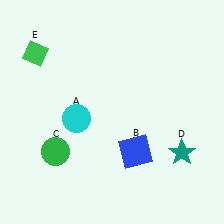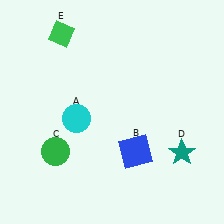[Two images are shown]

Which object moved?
The green diamond (E) moved right.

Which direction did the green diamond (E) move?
The green diamond (E) moved right.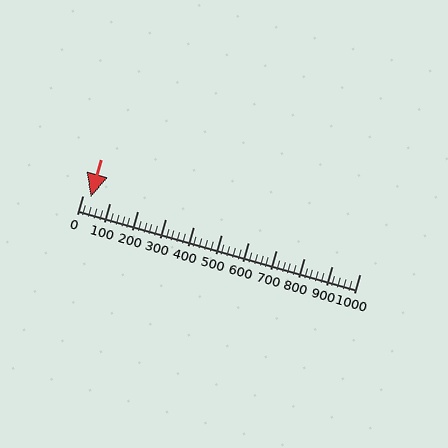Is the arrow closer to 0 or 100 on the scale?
The arrow is closer to 0.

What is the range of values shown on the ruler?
The ruler shows values from 0 to 1000.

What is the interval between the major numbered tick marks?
The major tick marks are spaced 100 units apart.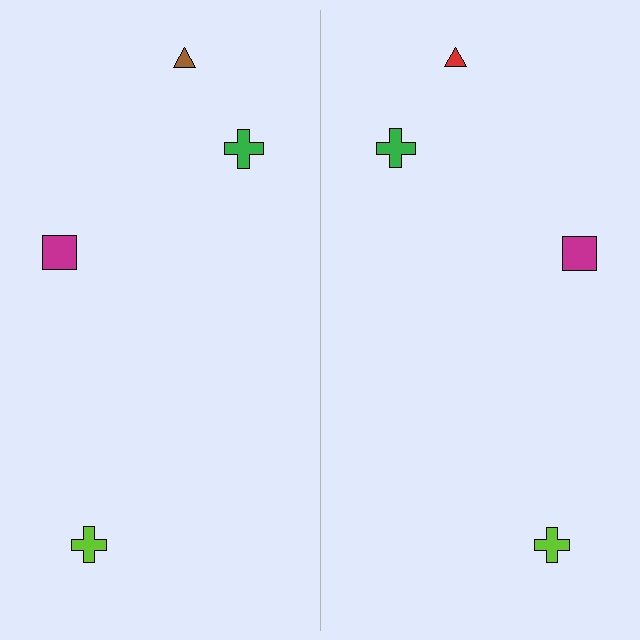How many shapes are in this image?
There are 8 shapes in this image.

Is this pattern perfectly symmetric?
No, the pattern is not perfectly symmetric. The red triangle on the right side breaks the symmetry — its mirror counterpart is brown.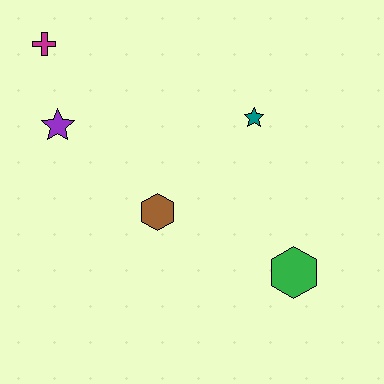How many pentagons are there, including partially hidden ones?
There are no pentagons.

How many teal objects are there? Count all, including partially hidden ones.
There is 1 teal object.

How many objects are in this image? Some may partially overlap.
There are 5 objects.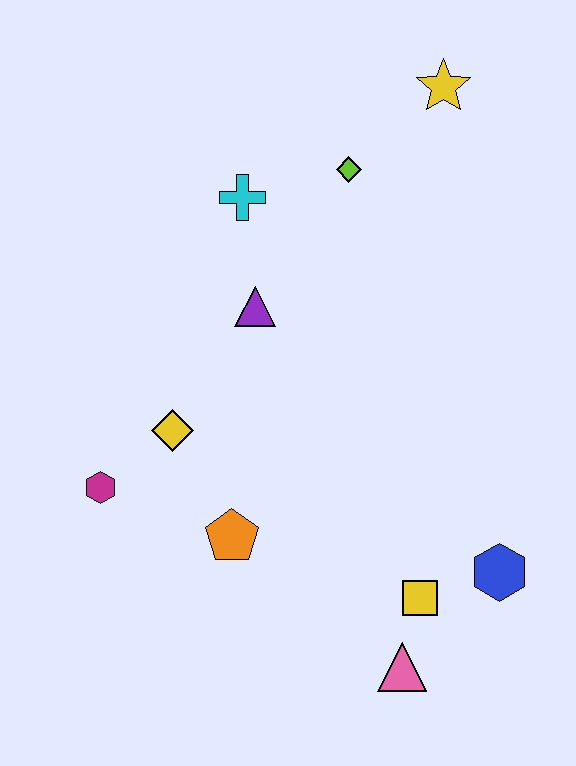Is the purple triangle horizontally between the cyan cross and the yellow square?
Yes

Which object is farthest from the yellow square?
The yellow star is farthest from the yellow square.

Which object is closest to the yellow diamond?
The magenta hexagon is closest to the yellow diamond.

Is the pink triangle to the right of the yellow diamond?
Yes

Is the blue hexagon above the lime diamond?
No